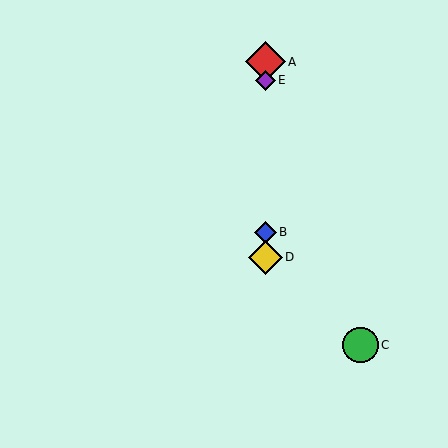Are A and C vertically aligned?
No, A is at x≈265 and C is at x≈360.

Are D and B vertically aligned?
Yes, both are at x≈265.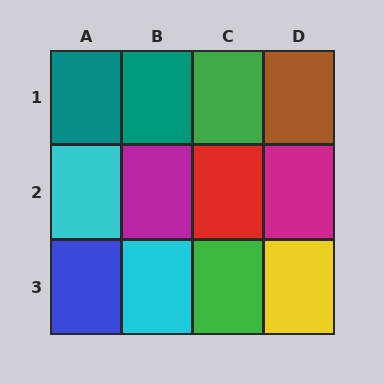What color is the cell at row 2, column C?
Red.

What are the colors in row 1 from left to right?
Teal, teal, green, brown.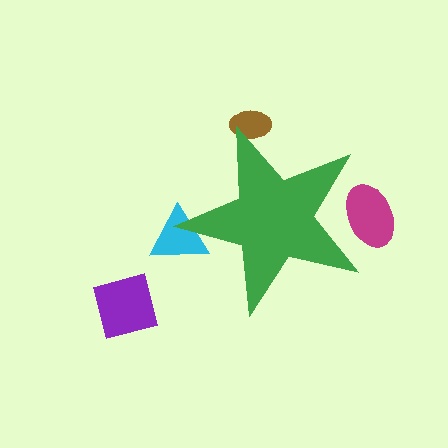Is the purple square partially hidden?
No, the purple square is fully visible.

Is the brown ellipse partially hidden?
Yes, the brown ellipse is partially hidden behind the green star.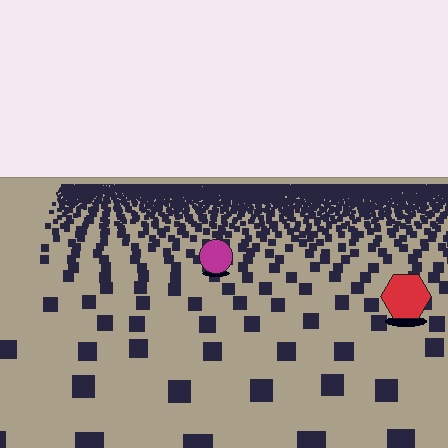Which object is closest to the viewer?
The red hexagon is closest. The texture marks near it are larger and more spread out.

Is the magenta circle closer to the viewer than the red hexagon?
No. The red hexagon is closer — you can tell from the texture gradient: the ground texture is coarser near it.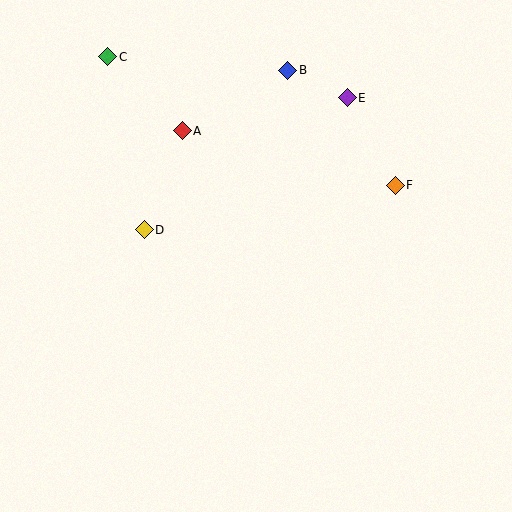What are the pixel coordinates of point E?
Point E is at (347, 98).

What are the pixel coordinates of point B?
Point B is at (288, 70).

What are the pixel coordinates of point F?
Point F is at (395, 185).